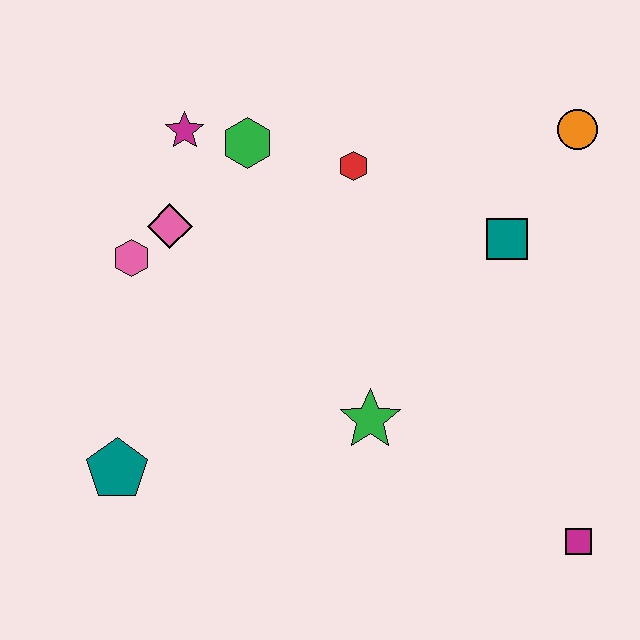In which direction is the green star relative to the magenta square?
The green star is to the left of the magenta square.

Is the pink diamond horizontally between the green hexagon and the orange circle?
No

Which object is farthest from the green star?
The orange circle is farthest from the green star.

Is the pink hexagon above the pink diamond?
No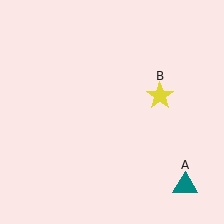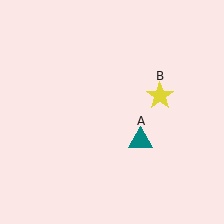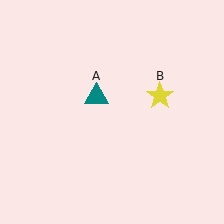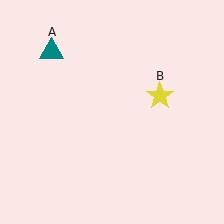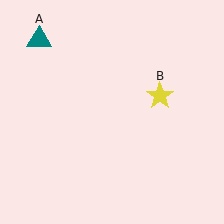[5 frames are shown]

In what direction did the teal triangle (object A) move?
The teal triangle (object A) moved up and to the left.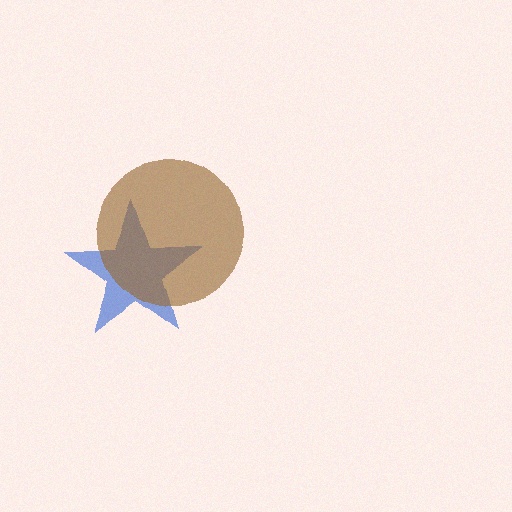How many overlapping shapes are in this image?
There are 2 overlapping shapes in the image.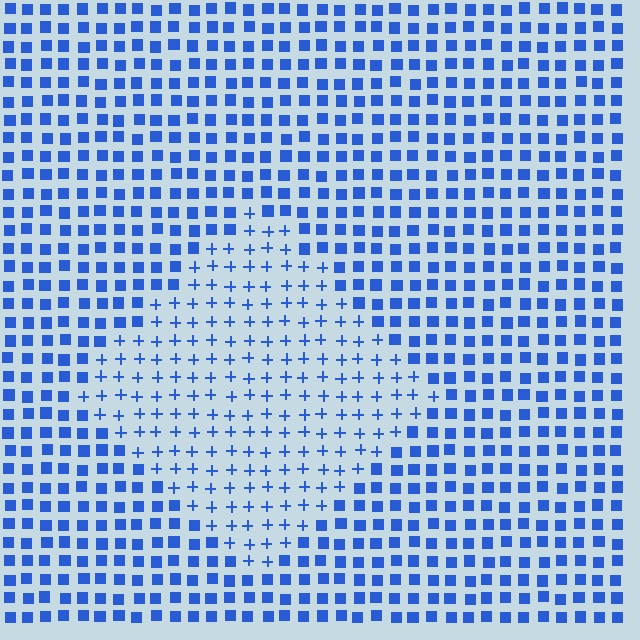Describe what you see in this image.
The image is filled with small blue elements arranged in a uniform grid. A diamond-shaped region contains plus signs, while the surrounding area contains squares. The boundary is defined purely by the change in element shape.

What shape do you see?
I see a diamond.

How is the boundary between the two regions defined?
The boundary is defined by a change in element shape: plus signs inside vs. squares outside. All elements share the same color and spacing.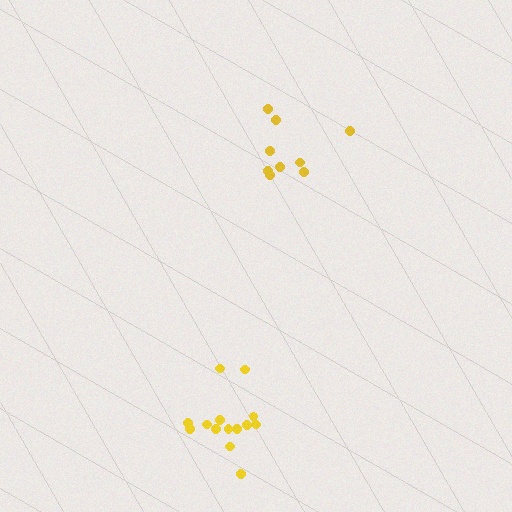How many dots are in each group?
Group 1: 14 dots, Group 2: 9 dots (23 total).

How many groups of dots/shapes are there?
There are 2 groups.